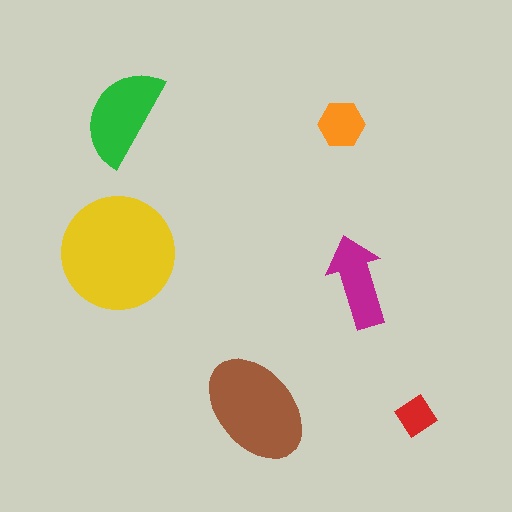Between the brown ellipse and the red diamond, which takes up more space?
The brown ellipse.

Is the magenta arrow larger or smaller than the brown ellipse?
Smaller.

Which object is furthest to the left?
The yellow circle is leftmost.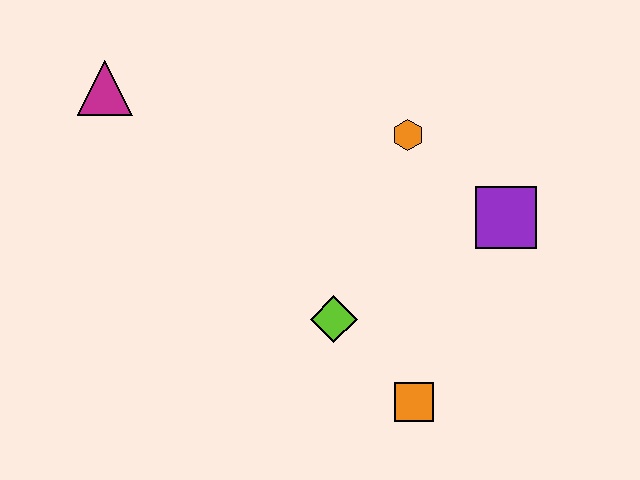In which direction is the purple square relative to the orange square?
The purple square is above the orange square.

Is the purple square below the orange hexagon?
Yes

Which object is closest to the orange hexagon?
The purple square is closest to the orange hexagon.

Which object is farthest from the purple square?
The magenta triangle is farthest from the purple square.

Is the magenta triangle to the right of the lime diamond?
No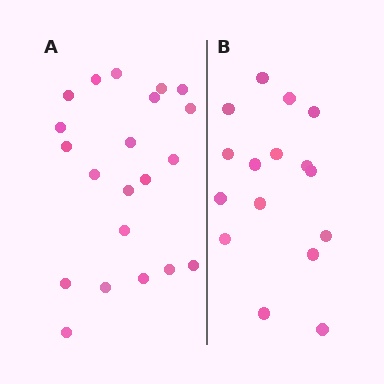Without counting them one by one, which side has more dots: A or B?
Region A (the left region) has more dots.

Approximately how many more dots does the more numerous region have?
Region A has about 5 more dots than region B.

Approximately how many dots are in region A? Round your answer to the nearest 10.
About 20 dots. (The exact count is 21, which rounds to 20.)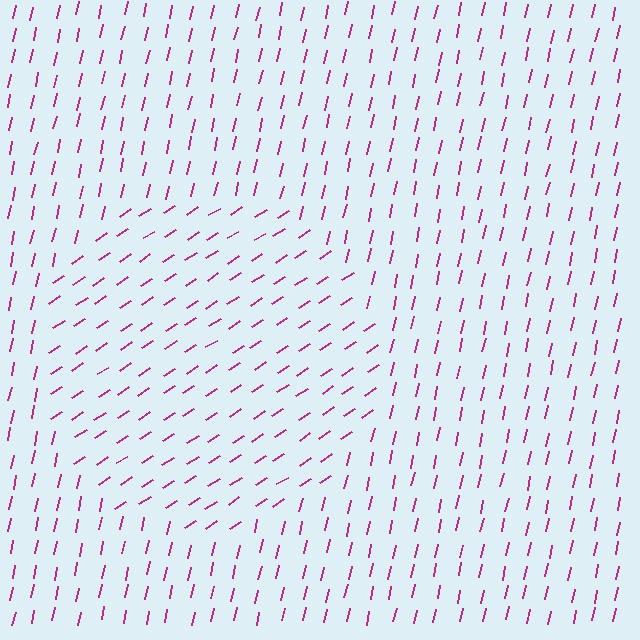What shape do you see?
I see a circle.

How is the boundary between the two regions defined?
The boundary is defined purely by a change in line orientation (approximately 45 degrees difference). All lines are the same color and thickness.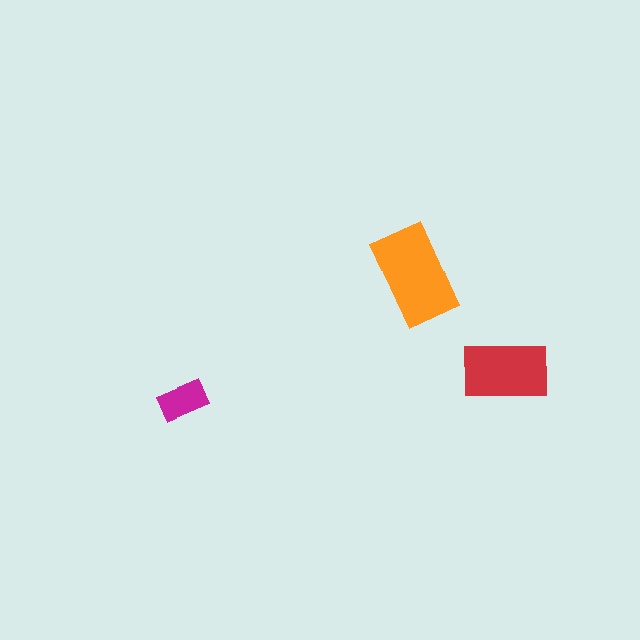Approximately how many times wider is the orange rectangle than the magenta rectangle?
About 2 times wider.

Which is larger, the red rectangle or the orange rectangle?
The orange one.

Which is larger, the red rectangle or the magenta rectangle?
The red one.